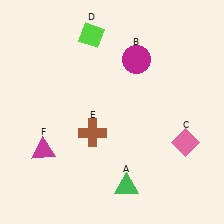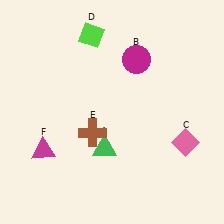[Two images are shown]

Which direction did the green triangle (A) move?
The green triangle (A) moved up.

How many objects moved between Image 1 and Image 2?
1 object moved between the two images.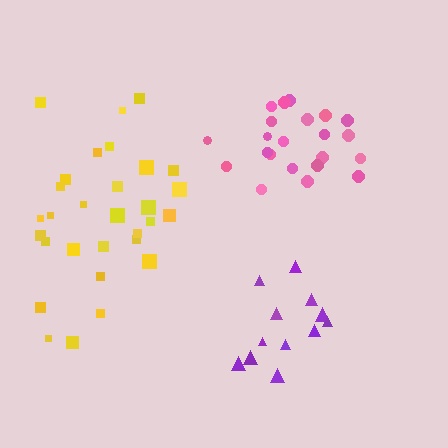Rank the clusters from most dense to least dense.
purple, pink, yellow.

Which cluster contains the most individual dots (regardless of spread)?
Yellow (30).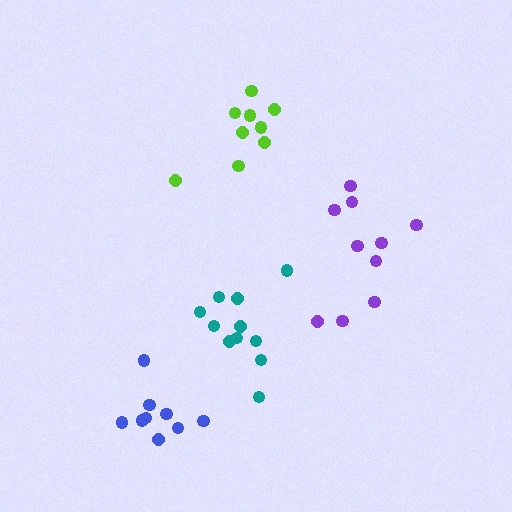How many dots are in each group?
Group 1: 11 dots, Group 2: 9 dots, Group 3: 10 dots, Group 4: 9 dots (39 total).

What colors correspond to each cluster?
The clusters are colored: teal, lime, purple, blue.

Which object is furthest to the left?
The blue cluster is leftmost.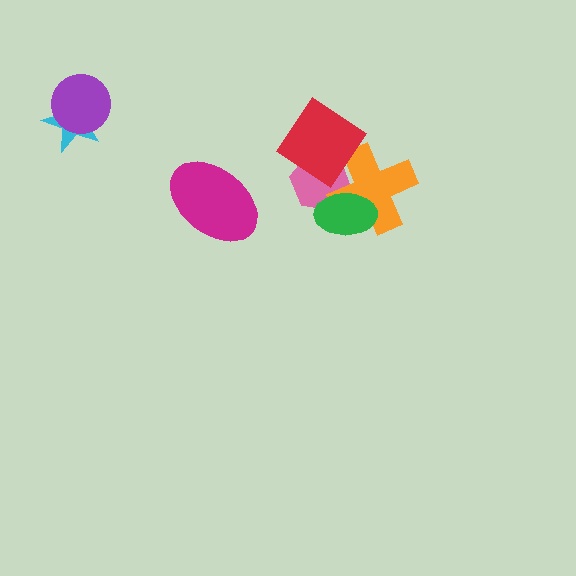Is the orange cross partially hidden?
Yes, it is partially covered by another shape.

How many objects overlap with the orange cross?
3 objects overlap with the orange cross.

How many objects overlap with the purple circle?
1 object overlaps with the purple circle.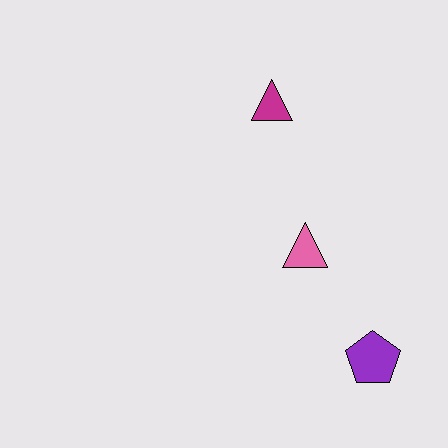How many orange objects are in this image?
There are no orange objects.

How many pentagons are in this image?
There is 1 pentagon.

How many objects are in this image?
There are 3 objects.